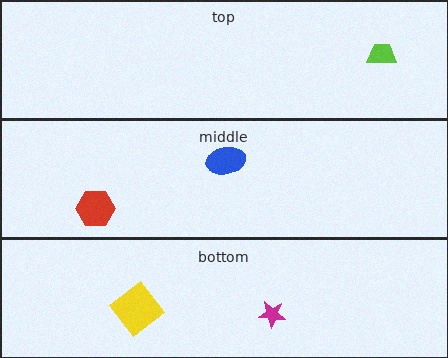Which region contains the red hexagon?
The middle region.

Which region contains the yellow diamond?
The bottom region.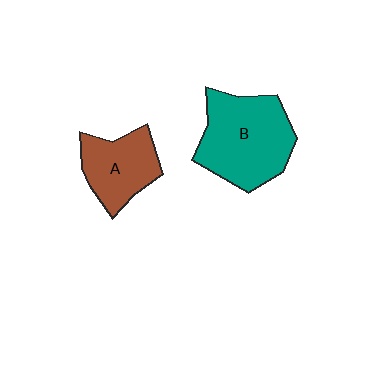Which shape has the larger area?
Shape B (teal).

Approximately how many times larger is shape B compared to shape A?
Approximately 1.6 times.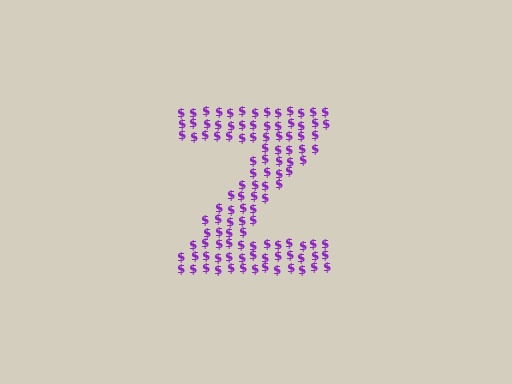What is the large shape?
The large shape is the letter Z.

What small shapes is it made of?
It is made of small dollar signs.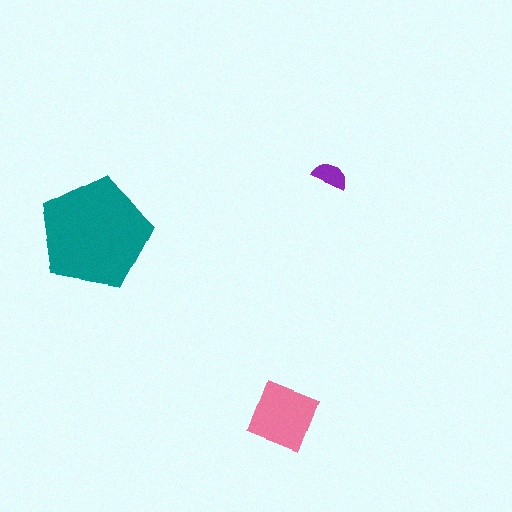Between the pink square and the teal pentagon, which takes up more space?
The teal pentagon.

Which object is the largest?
The teal pentagon.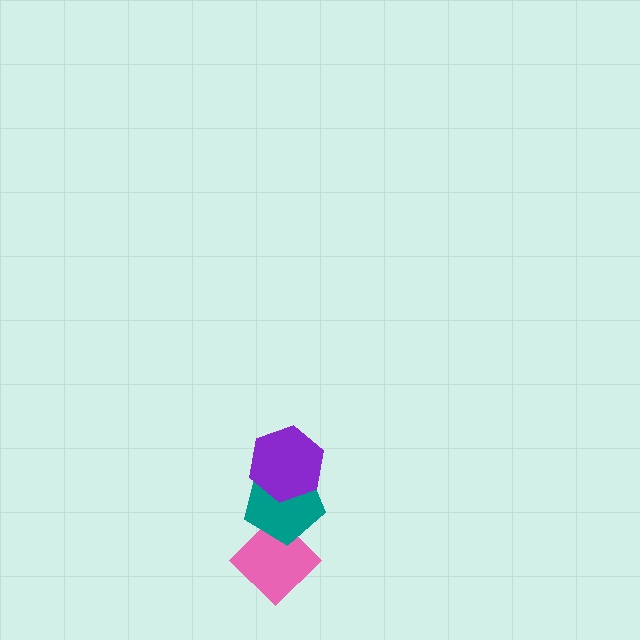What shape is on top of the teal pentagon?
The purple hexagon is on top of the teal pentagon.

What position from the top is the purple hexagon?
The purple hexagon is 1st from the top.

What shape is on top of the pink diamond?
The teal pentagon is on top of the pink diamond.